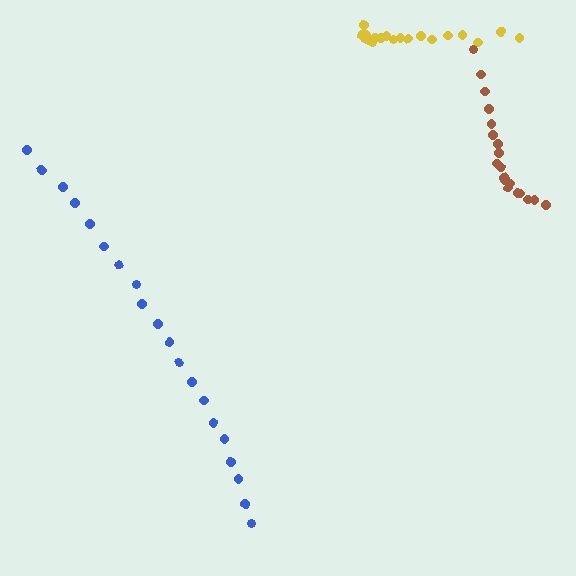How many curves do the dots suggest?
There are 3 distinct paths.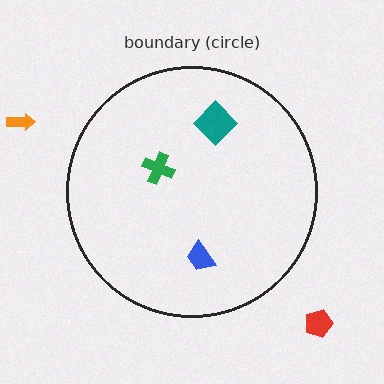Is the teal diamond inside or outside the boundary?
Inside.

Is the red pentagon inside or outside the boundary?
Outside.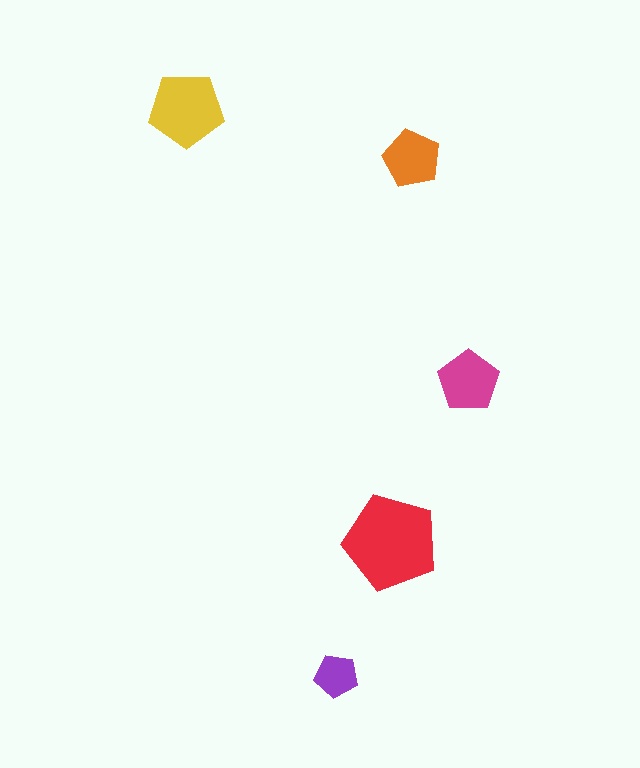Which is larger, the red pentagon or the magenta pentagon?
The red one.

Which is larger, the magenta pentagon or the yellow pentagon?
The yellow one.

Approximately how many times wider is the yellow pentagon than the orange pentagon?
About 1.5 times wider.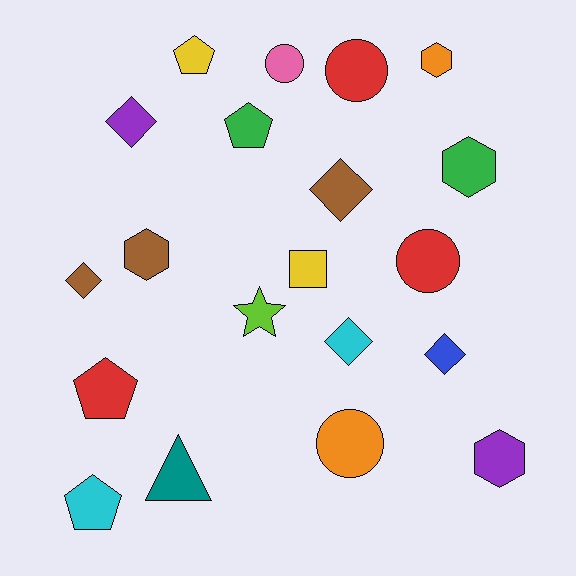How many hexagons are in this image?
There are 4 hexagons.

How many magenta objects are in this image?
There are no magenta objects.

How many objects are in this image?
There are 20 objects.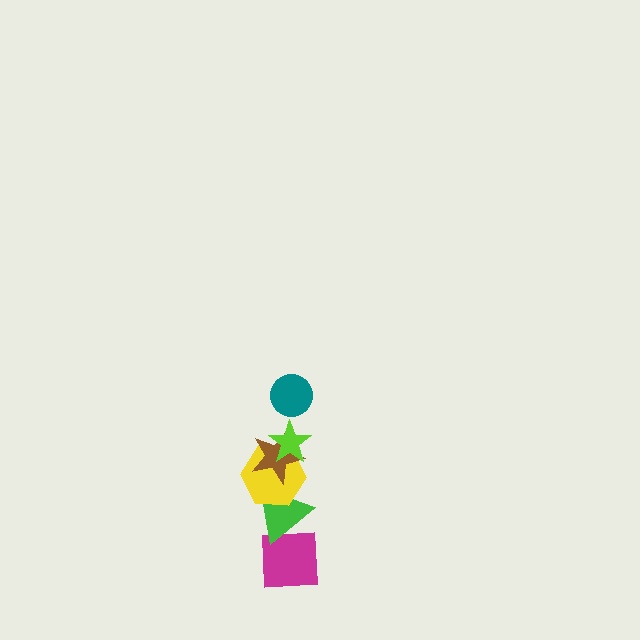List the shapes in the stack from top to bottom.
From top to bottom: the teal circle, the lime star, the brown star, the yellow hexagon, the green triangle, the magenta square.